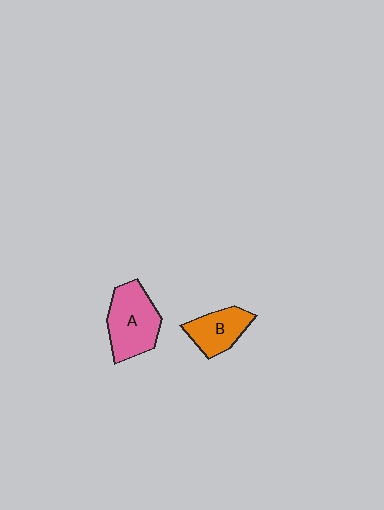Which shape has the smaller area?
Shape B (orange).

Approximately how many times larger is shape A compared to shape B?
Approximately 1.5 times.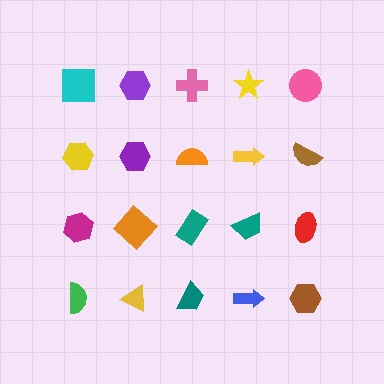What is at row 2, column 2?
A purple hexagon.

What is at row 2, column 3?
An orange semicircle.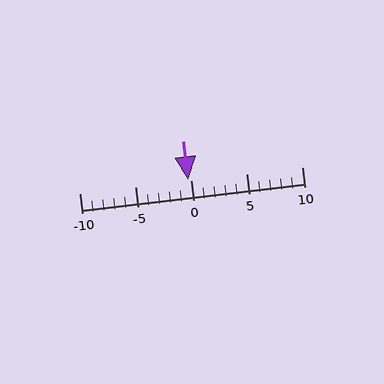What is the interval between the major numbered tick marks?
The major tick marks are spaced 5 units apart.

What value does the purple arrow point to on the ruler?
The purple arrow points to approximately 0.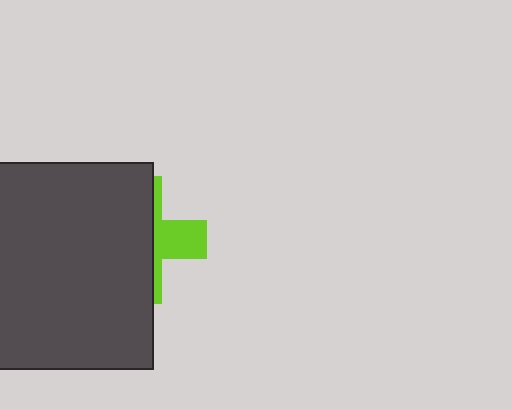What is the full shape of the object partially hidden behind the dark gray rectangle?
The partially hidden object is a lime cross.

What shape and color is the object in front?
The object in front is a dark gray rectangle.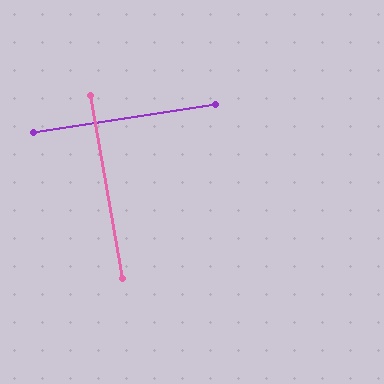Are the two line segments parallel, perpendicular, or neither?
Perpendicular — they meet at approximately 89°.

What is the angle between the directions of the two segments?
Approximately 89 degrees.